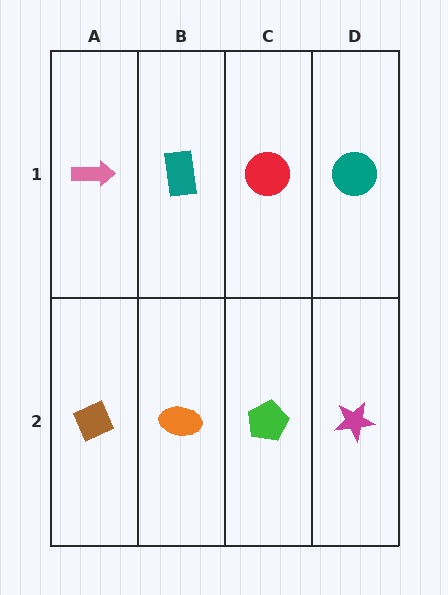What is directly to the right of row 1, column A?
A teal rectangle.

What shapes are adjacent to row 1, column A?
A brown diamond (row 2, column A), a teal rectangle (row 1, column B).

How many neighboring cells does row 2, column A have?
2.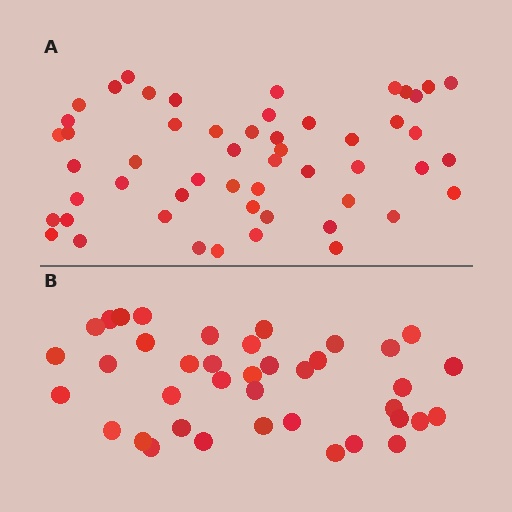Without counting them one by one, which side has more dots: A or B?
Region A (the top region) has more dots.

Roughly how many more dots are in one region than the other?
Region A has approximately 15 more dots than region B.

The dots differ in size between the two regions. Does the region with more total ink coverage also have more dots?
No. Region B has more total ink coverage because its dots are larger, but region A actually contains more individual dots. Total area can be misleading — the number of items is what matters here.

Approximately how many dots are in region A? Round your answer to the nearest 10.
About 50 dots. (The exact count is 53, which rounds to 50.)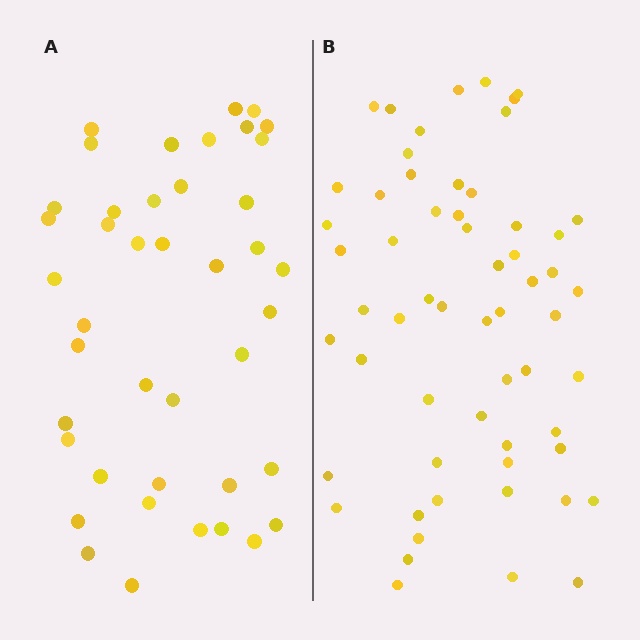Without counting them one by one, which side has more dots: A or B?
Region B (the right region) has more dots.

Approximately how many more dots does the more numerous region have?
Region B has approximately 15 more dots than region A.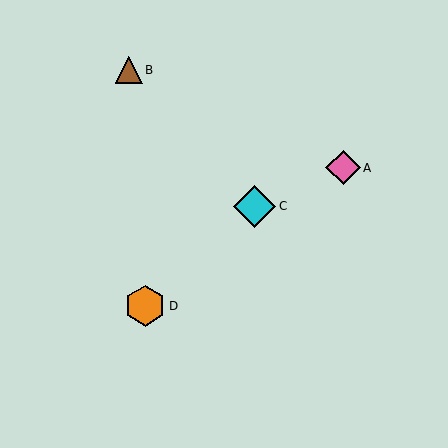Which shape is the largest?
The cyan diamond (labeled C) is the largest.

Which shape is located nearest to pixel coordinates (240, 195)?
The cyan diamond (labeled C) at (255, 206) is nearest to that location.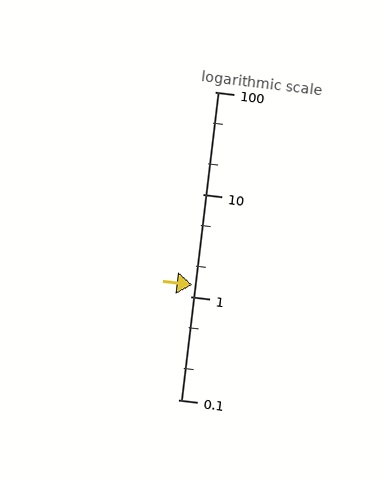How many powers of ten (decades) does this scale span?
The scale spans 3 decades, from 0.1 to 100.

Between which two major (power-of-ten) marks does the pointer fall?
The pointer is between 1 and 10.